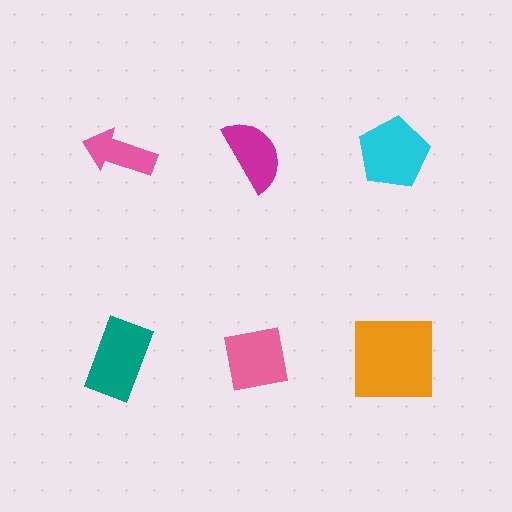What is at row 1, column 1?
A pink arrow.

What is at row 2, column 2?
A pink square.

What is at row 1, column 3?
A cyan pentagon.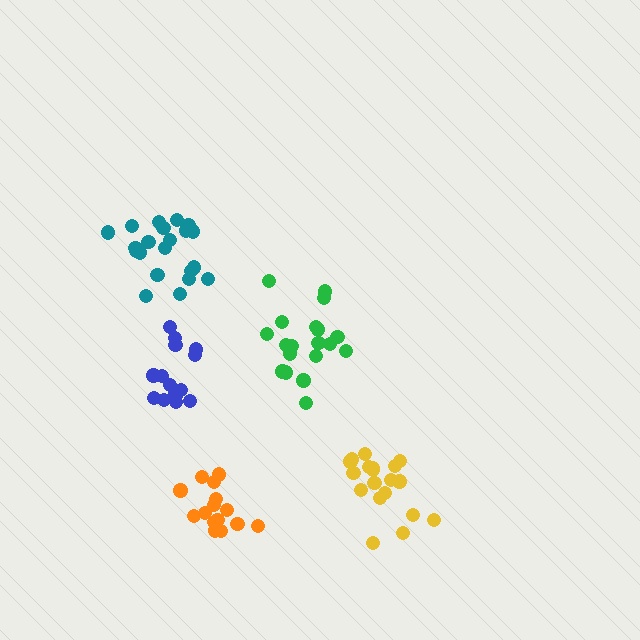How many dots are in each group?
Group 1: 19 dots, Group 2: 15 dots, Group 3: 21 dots, Group 4: 15 dots, Group 5: 19 dots (89 total).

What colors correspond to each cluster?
The clusters are colored: yellow, blue, teal, orange, green.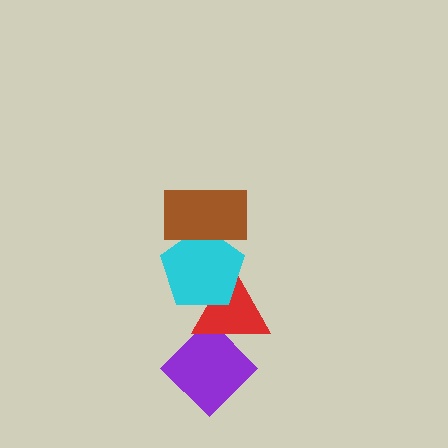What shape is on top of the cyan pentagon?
The brown rectangle is on top of the cyan pentagon.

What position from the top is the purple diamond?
The purple diamond is 4th from the top.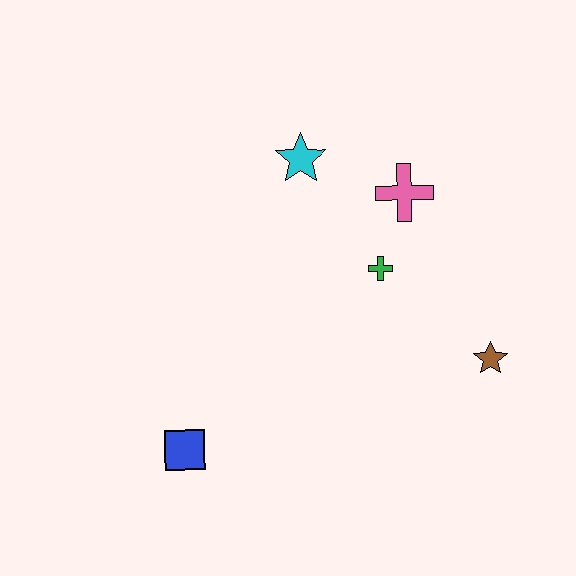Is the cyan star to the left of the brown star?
Yes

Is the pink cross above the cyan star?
No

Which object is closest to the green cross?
The pink cross is closest to the green cross.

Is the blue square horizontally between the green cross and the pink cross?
No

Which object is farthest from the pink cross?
The blue square is farthest from the pink cross.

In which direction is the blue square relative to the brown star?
The blue square is to the left of the brown star.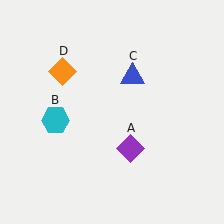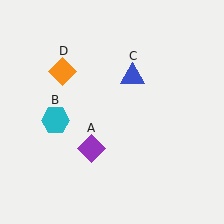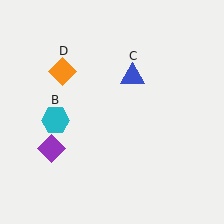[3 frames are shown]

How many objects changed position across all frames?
1 object changed position: purple diamond (object A).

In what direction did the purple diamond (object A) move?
The purple diamond (object A) moved left.